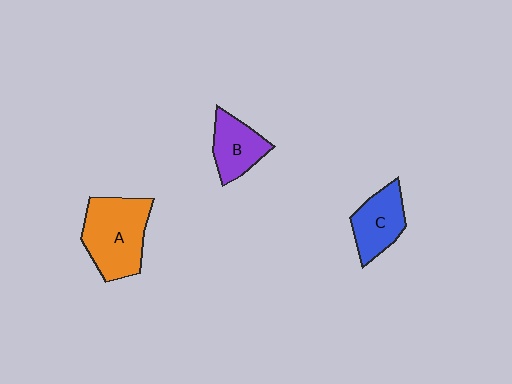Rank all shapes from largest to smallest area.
From largest to smallest: A (orange), C (blue), B (purple).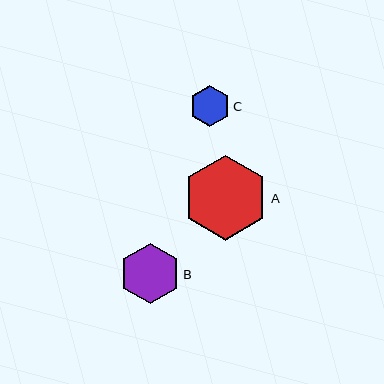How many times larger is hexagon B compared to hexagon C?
Hexagon B is approximately 1.5 times the size of hexagon C.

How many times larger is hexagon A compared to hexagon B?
Hexagon A is approximately 1.4 times the size of hexagon B.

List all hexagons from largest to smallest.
From largest to smallest: A, B, C.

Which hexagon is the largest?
Hexagon A is the largest with a size of approximately 85 pixels.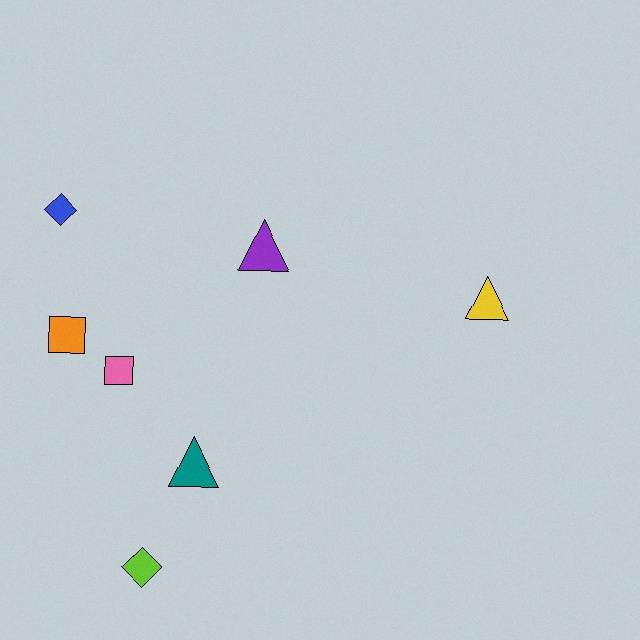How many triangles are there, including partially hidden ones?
There are 3 triangles.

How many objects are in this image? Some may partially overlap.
There are 7 objects.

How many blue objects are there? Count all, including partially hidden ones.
There is 1 blue object.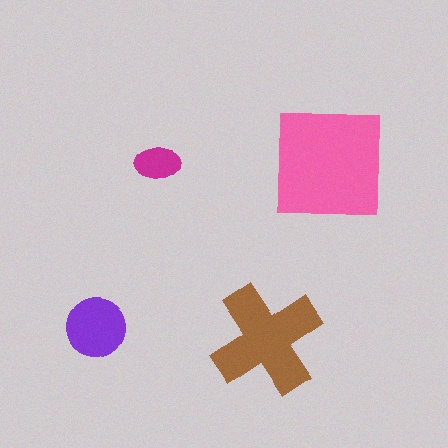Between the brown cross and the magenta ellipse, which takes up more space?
The brown cross.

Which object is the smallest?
The magenta ellipse.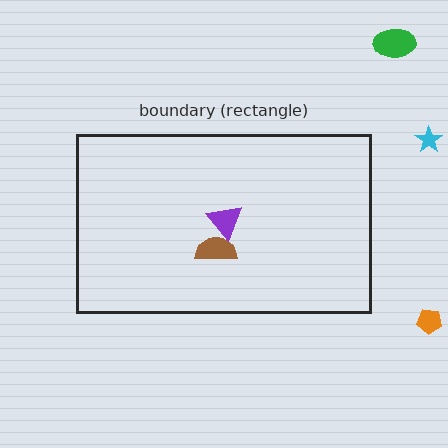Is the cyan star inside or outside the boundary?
Outside.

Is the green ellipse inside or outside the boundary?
Outside.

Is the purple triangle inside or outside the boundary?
Inside.